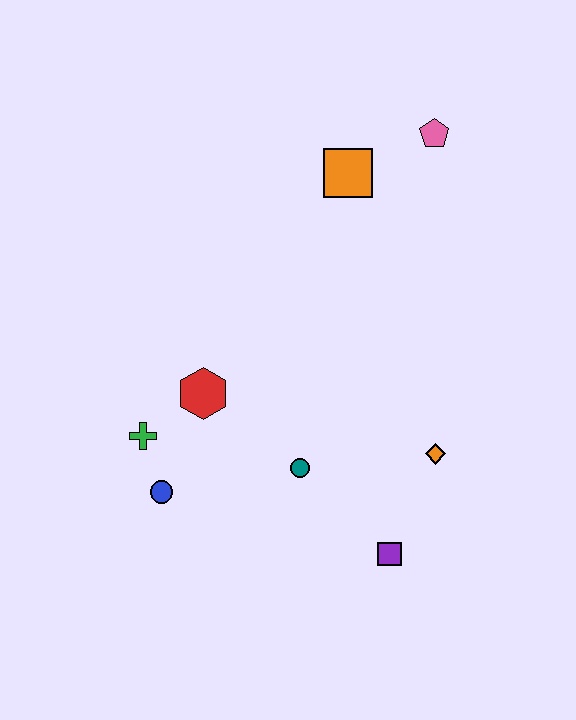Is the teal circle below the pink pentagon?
Yes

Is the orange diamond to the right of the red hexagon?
Yes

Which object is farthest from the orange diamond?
The pink pentagon is farthest from the orange diamond.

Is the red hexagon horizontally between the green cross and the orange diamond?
Yes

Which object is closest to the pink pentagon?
The orange square is closest to the pink pentagon.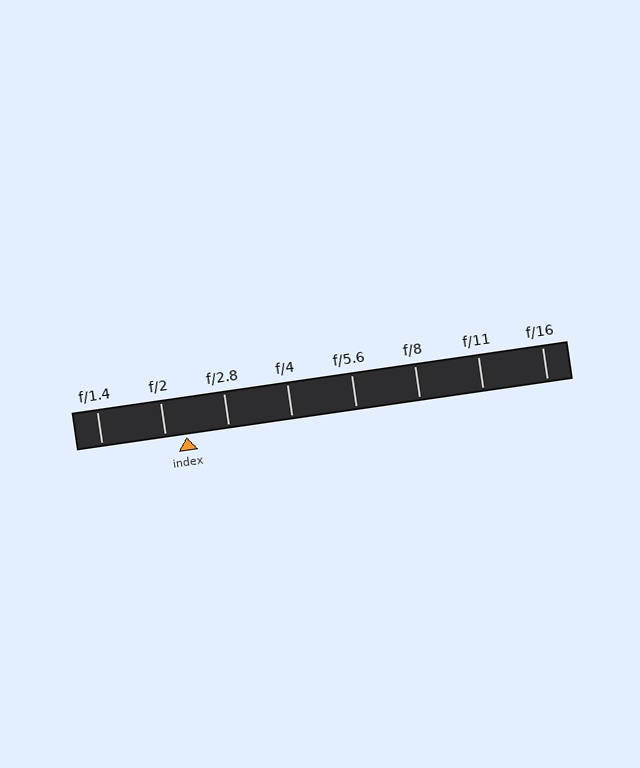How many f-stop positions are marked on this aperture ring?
There are 8 f-stop positions marked.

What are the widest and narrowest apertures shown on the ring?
The widest aperture shown is f/1.4 and the narrowest is f/16.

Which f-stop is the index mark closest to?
The index mark is closest to f/2.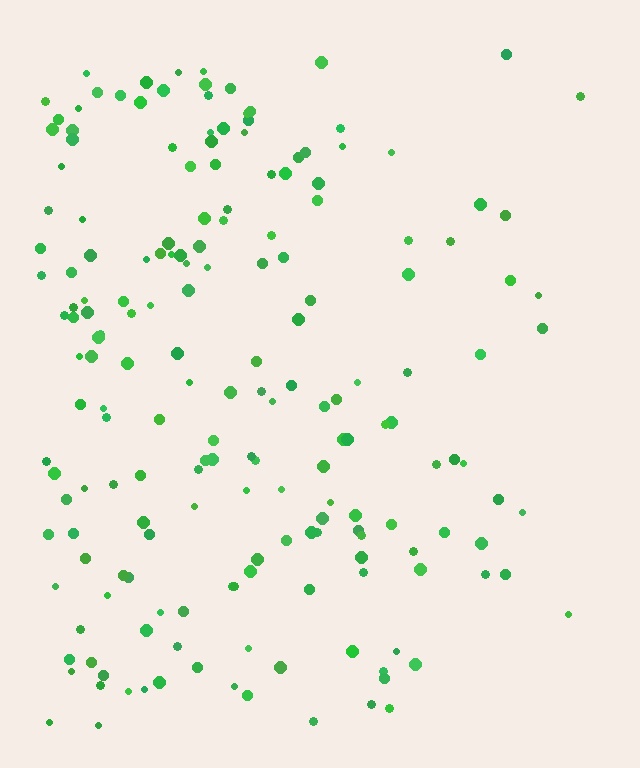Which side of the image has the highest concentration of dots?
The left.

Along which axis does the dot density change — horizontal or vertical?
Horizontal.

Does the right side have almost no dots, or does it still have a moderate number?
Still a moderate number, just noticeably fewer than the left.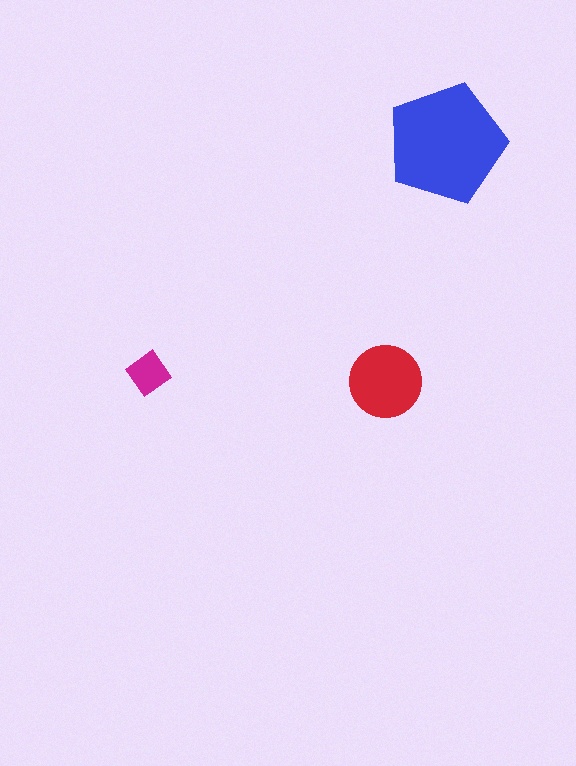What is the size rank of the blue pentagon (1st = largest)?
1st.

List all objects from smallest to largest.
The magenta diamond, the red circle, the blue pentagon.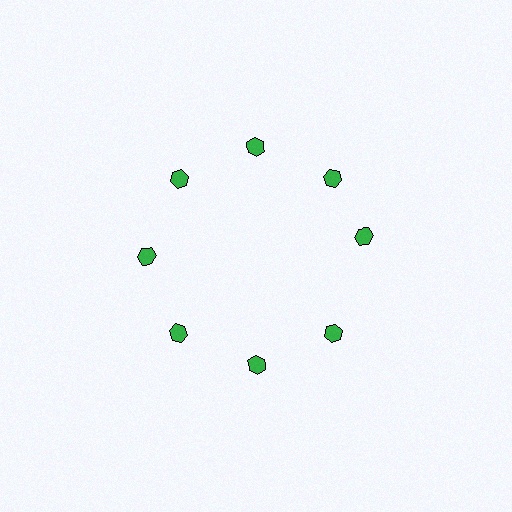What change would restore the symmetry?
The symmetry would be restored by rotating it back into even spacing with its neighbors so that all 8 hexagons sit at equal angles and equal distance from the center.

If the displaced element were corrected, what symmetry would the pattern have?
It would have 8-fold rotational symmetry — the pattern would map onto itself every 45 degrees.